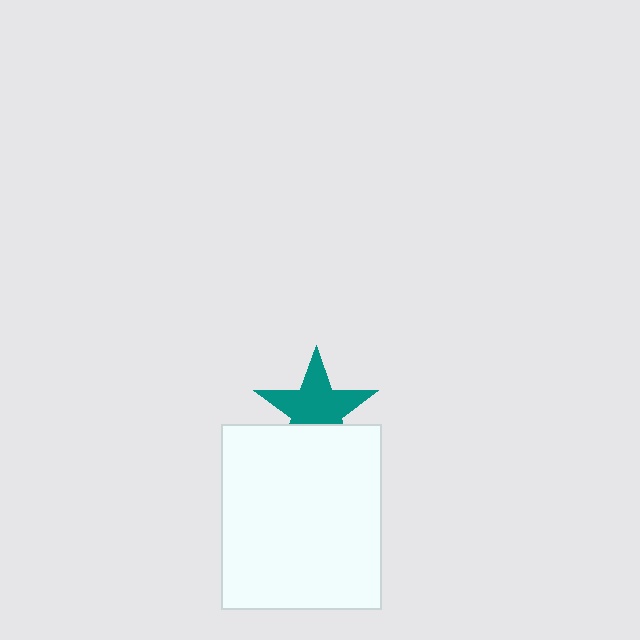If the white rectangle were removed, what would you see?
You would see the complete teal star.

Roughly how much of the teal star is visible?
Most of it is visible (roughly 69%).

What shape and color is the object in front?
The object in front is a white rectangle.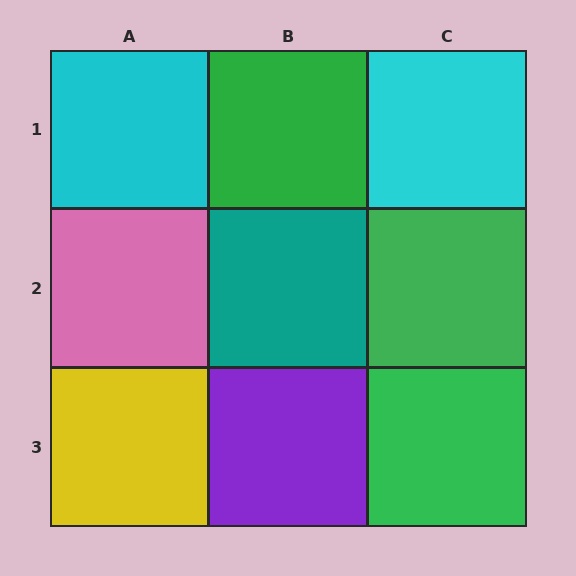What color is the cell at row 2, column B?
Teal.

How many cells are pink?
1 cell is pink.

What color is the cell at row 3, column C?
Green.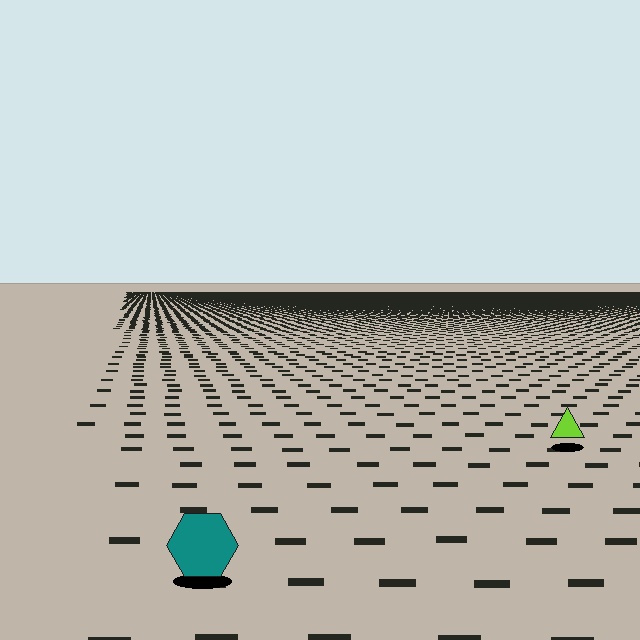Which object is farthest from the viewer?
The lime triangle is farthest from the viewer. It appears smaller and the ground texture around it is denser.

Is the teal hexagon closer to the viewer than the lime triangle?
Yes. The teal hexagon is closer — you can tell from the texture gradient: the ground texture is coarser near it.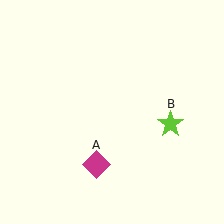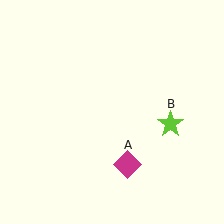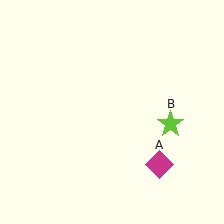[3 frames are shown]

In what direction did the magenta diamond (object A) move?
The magenta diamond (object A) moved right.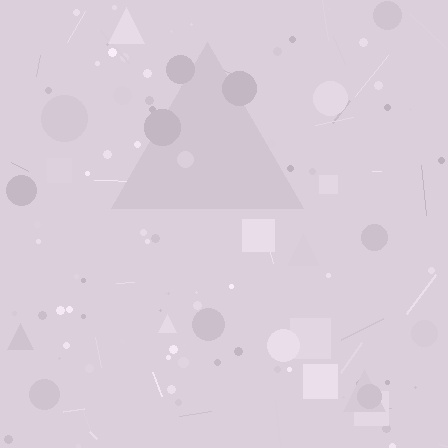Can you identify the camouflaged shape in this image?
The camouflaged shape is a triangle.